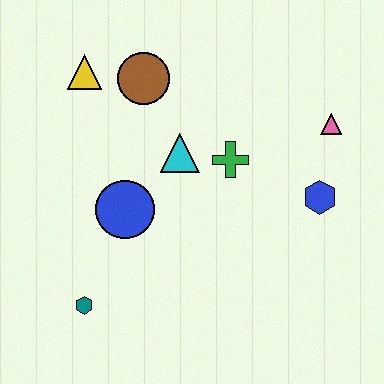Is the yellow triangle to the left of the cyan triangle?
Yes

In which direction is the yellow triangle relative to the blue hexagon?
The yellow triangle is to the left of the blue hexagon.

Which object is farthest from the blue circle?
The pink triangle is farthest from the blue circle.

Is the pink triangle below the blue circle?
No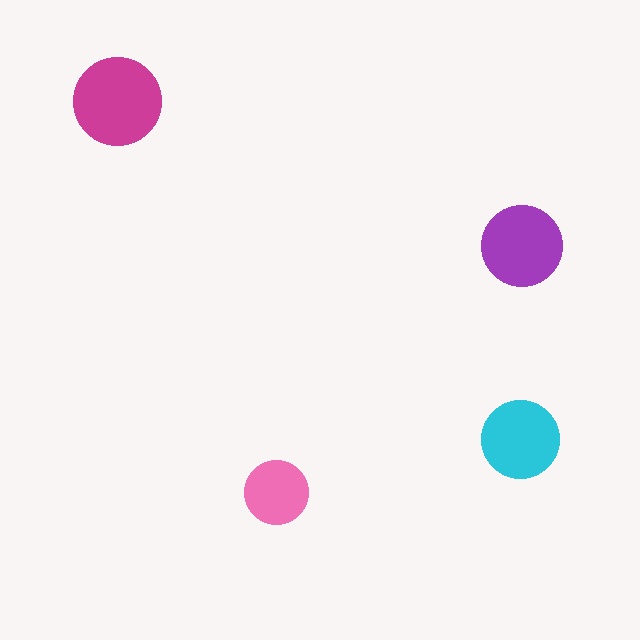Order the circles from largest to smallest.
the magenta one, the purple one, the cyan one, the pink one.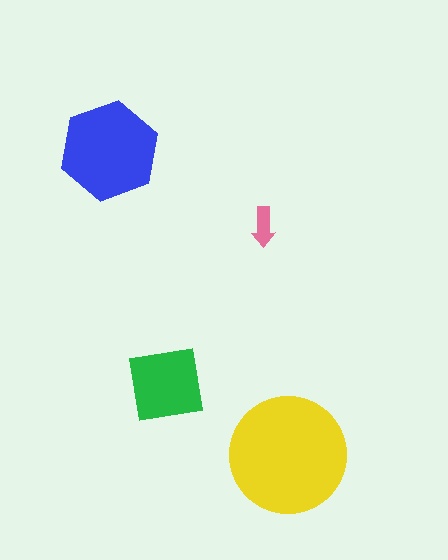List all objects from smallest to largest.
The pink arrow, the green square, the blue hexagon, the yellow circle.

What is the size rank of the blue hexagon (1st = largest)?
2nd.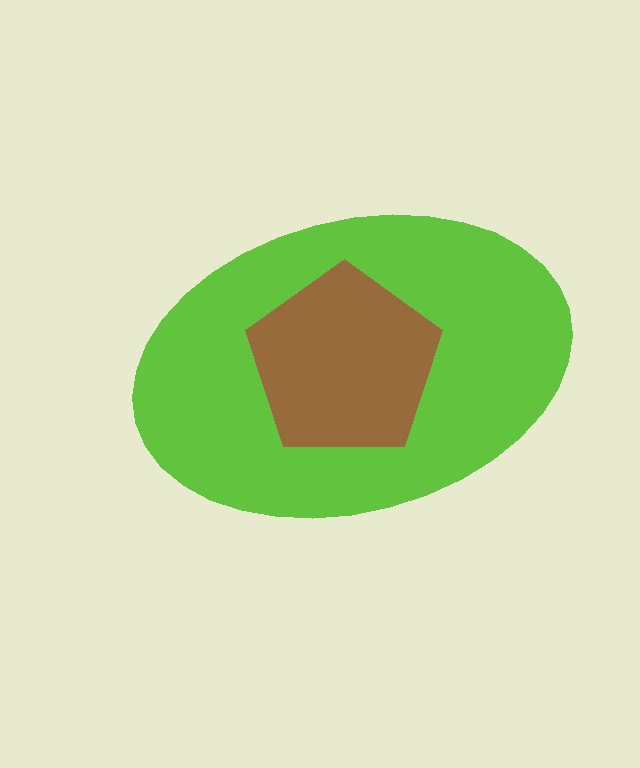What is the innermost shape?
The brown pentagon.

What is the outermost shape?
The lime ellipse.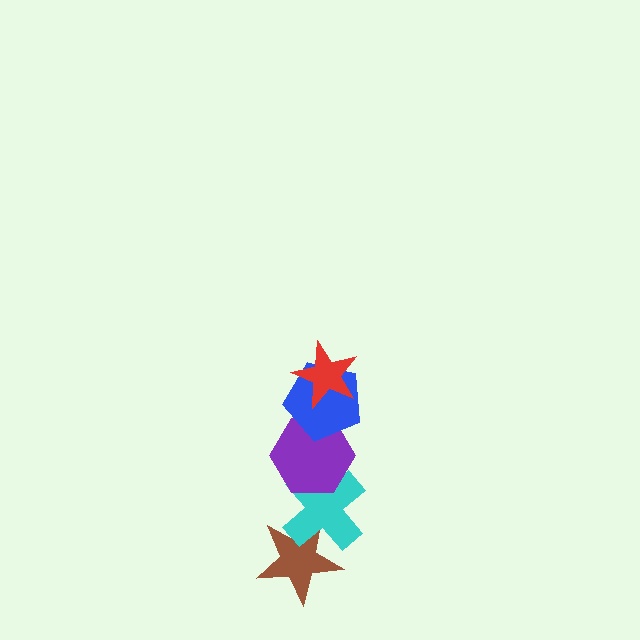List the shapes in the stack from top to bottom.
From top to bottom: the red star, the blue pentagon, the purple hexagon, the cyan cross, the brown star.